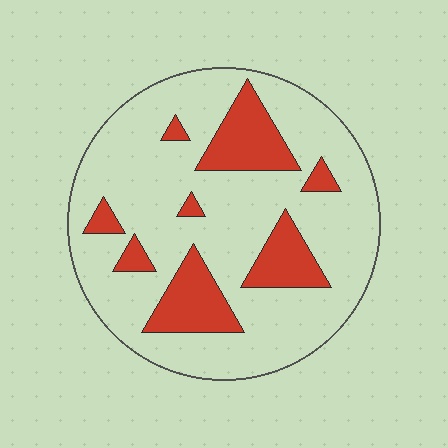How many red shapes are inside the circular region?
8.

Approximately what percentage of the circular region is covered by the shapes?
Approximately 20%.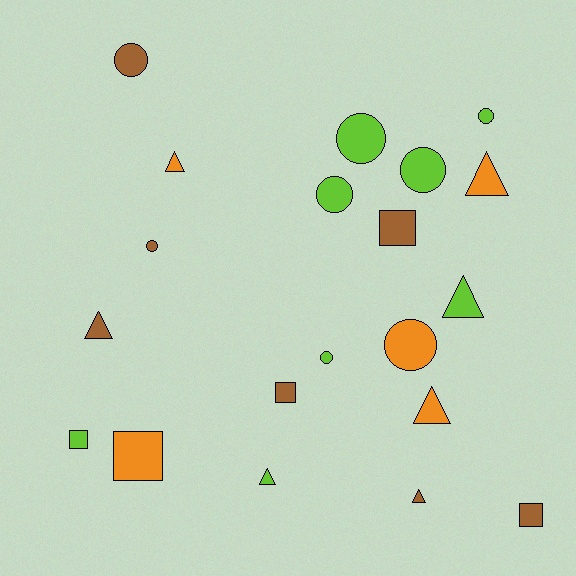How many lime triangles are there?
There are 2 lime triangles.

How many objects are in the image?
There are 20 objects.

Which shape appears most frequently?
Circle, with 8 objects.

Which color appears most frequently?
Lime, with 8 objects.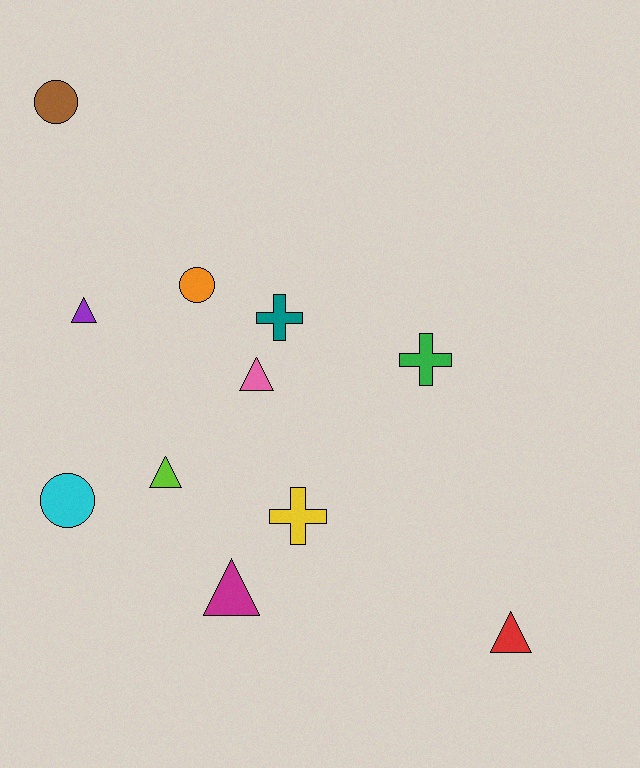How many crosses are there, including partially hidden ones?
There are 3 crosses.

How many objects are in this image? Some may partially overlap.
There are 11 objects.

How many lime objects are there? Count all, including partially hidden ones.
There is 1 lime object.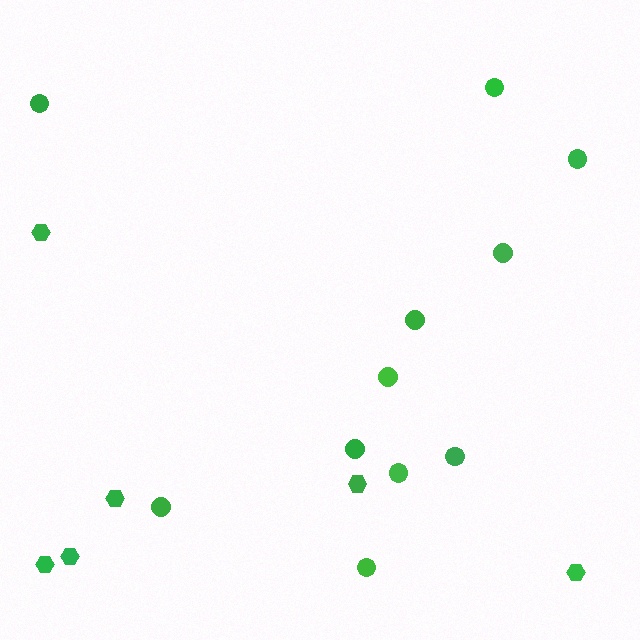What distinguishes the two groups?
There are 2 groups: one group of hexagons (6) and one group of circles (11).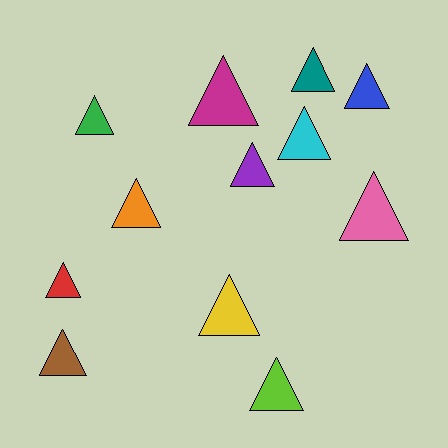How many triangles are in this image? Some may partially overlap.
There are 12 triangles.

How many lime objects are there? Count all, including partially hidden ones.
There is 1 lime object.